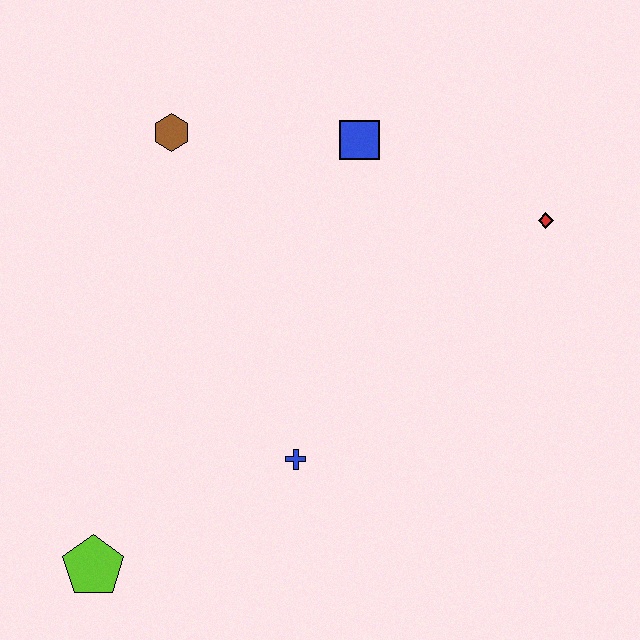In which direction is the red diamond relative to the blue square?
The red diamond is to the right of the blue square.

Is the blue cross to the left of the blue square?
Yes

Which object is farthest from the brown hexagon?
The lime pentagon is farthest from the brown hexagon.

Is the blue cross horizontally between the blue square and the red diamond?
No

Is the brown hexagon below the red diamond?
No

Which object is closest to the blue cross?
The lime pentagon is closest to the blue cross.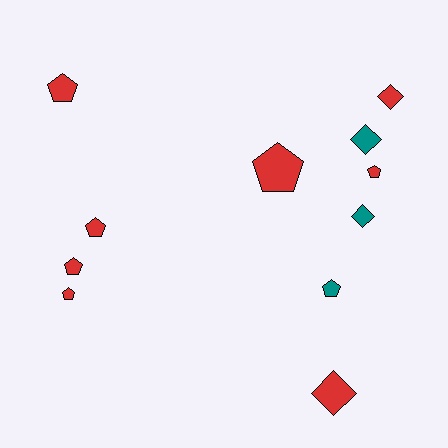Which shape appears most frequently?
Pentagon, with 7 objects.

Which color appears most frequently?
Red, with 8 objects.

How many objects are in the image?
There are 11 objects.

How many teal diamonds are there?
There are 2 teal diamonds.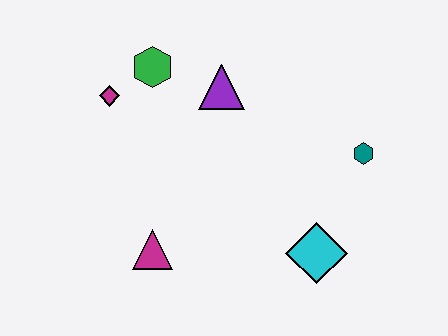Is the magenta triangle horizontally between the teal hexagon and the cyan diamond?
No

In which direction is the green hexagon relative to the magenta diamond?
The green hexagon is to the right of the magenta diamond.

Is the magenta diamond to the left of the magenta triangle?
Yes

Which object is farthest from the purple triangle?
The cyan diamond is farthest from the purple triangle.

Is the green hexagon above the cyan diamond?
Yes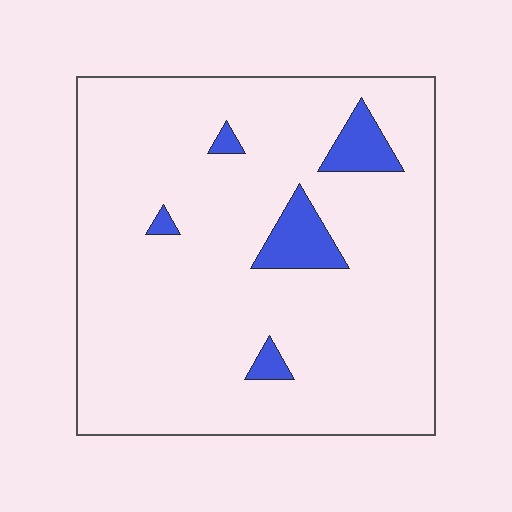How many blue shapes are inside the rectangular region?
5.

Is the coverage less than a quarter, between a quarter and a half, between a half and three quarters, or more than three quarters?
Less than a quarter.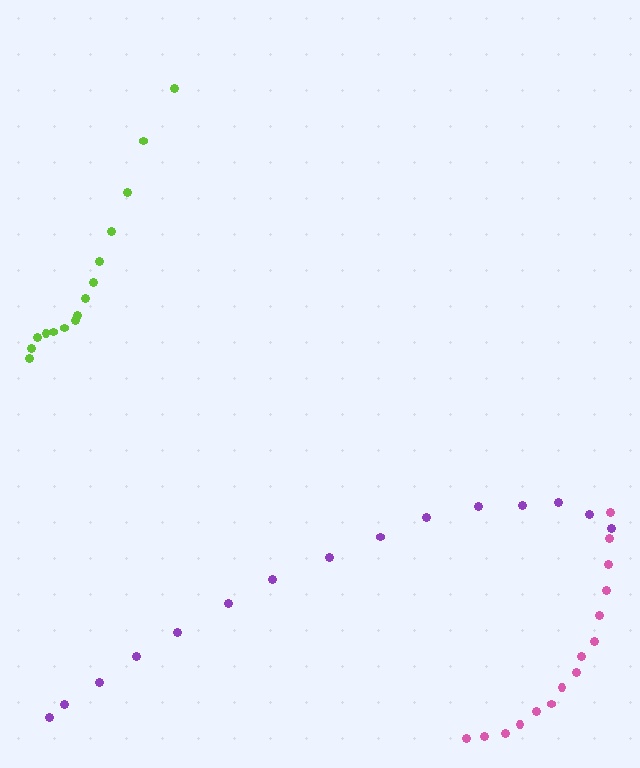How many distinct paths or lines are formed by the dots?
There are 3 distinct paths.